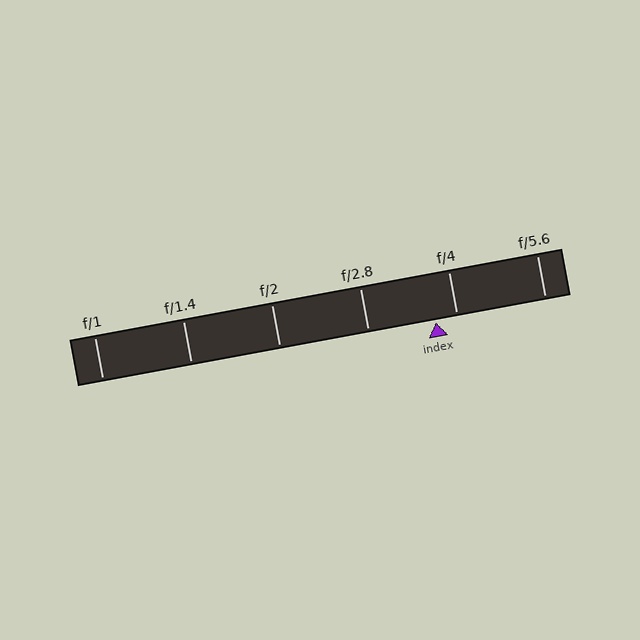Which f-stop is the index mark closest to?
The index mark is closest to f/4.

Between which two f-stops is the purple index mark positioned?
The index mark is between f/2.8 and f/4.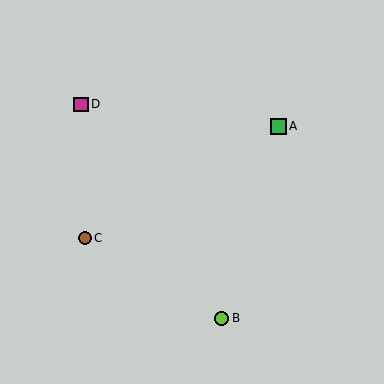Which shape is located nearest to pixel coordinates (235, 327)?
The lime circle (labeled B) at (222, 318) is nearest to that location.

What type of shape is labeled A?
Shape A is a green square.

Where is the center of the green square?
The center of the green square is at (279, 126).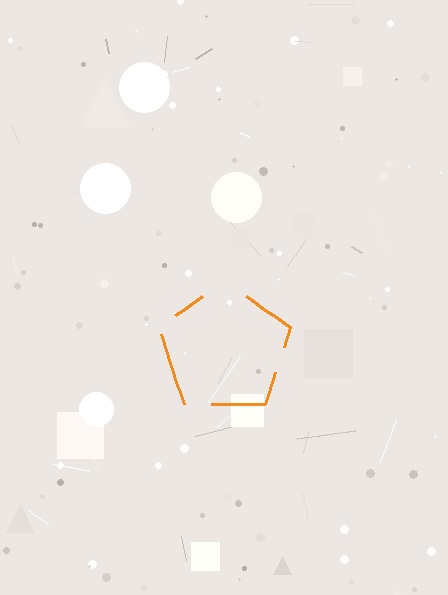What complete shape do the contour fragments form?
The contour fragments form a pentagon.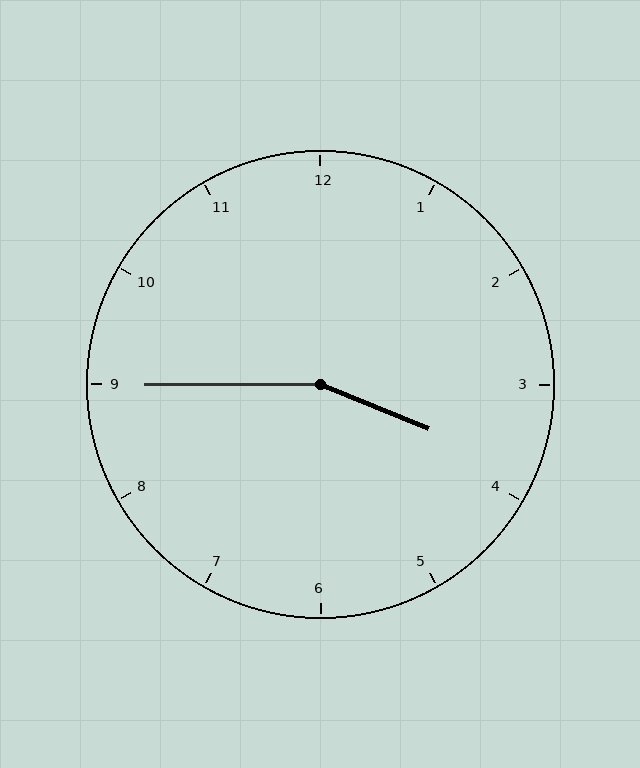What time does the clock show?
3:45.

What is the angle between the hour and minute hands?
Approximately 158 degrees.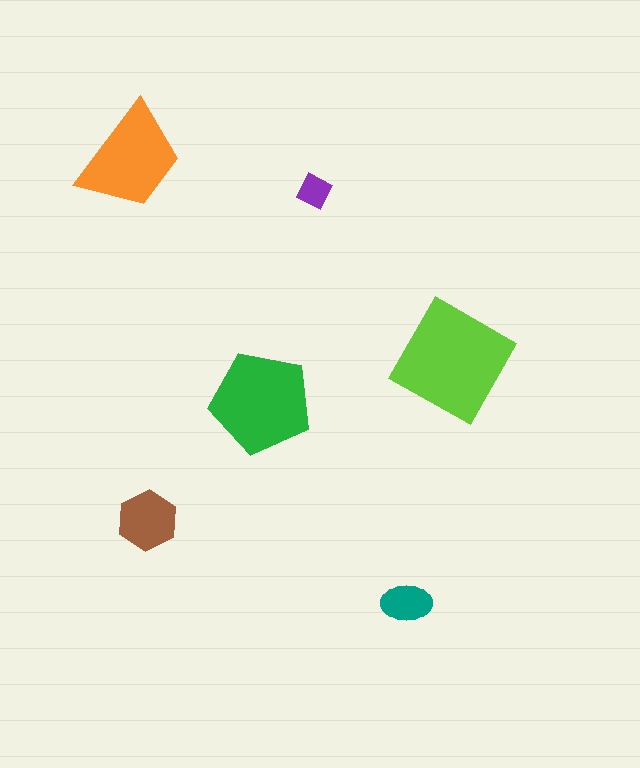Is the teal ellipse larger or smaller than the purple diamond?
Larger.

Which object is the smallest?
The purple diamond.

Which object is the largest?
The lime square.